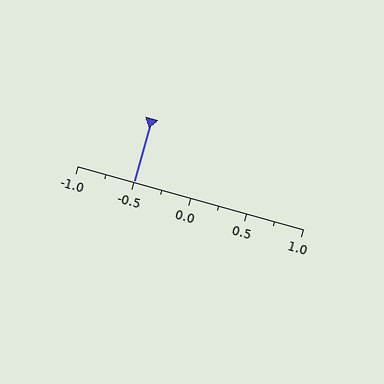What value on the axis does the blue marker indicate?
The marker indicates approximately -0.5.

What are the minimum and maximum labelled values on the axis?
The axis runs from -1.0 to 1.0.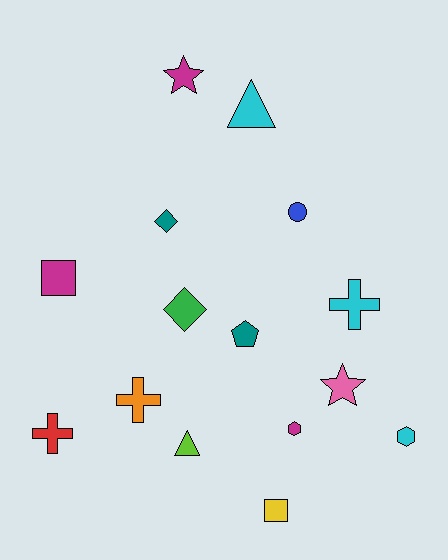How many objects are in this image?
There are 15 objects.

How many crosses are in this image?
There are 3 crosses.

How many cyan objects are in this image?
There are 3 cyan objects.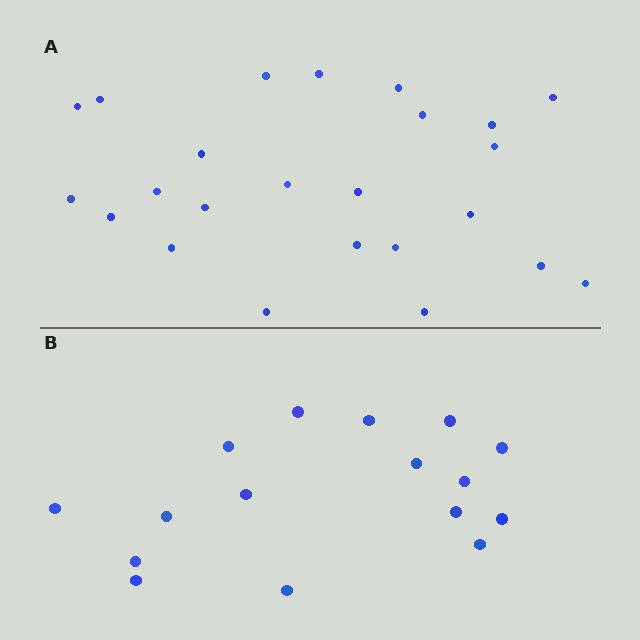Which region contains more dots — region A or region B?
Region A (the top region) has more dots.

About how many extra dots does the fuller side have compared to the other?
Region A has roughly 8 or so more dots than region B.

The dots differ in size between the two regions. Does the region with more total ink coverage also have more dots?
No. Region B has more total ink coverage because its dots are larger, but region A actually contains more individual dots. Total area can be misleading — the number of items is what matters here.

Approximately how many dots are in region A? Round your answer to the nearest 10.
About 20 dots. (The exact count is 24, which rounds to 20.)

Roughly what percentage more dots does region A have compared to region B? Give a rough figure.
About 50% more.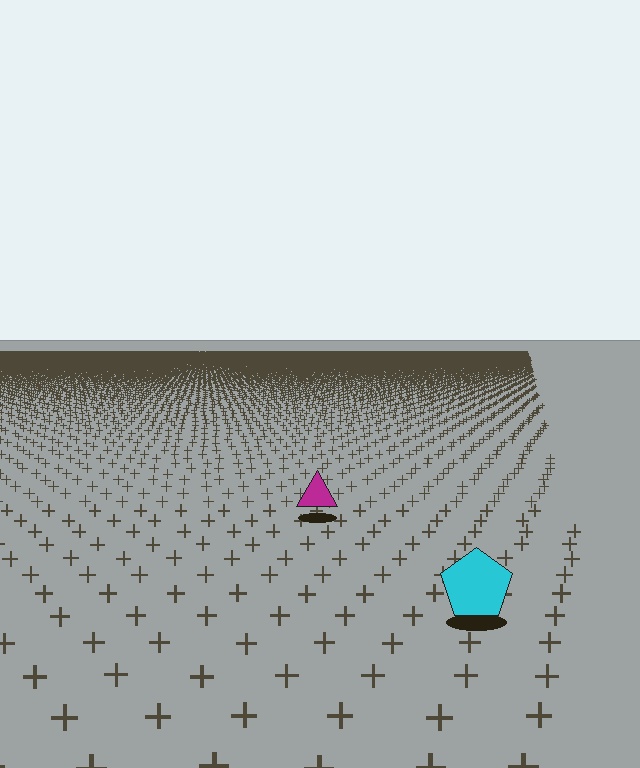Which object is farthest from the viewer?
The magenta triangle is farthest from the viewer. It appears smaller and the ground texture around it is denser.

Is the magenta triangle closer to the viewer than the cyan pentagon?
No. The cyan pentagon is closer — you can tell from the texture gradient: the ground texture is coarser near it.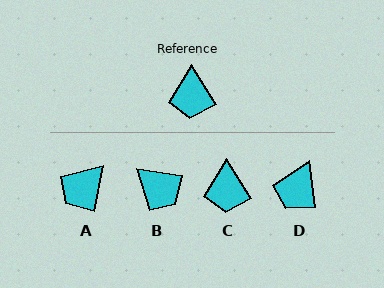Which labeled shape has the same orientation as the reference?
C.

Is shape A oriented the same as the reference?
No, it is off by about 44 degrees.